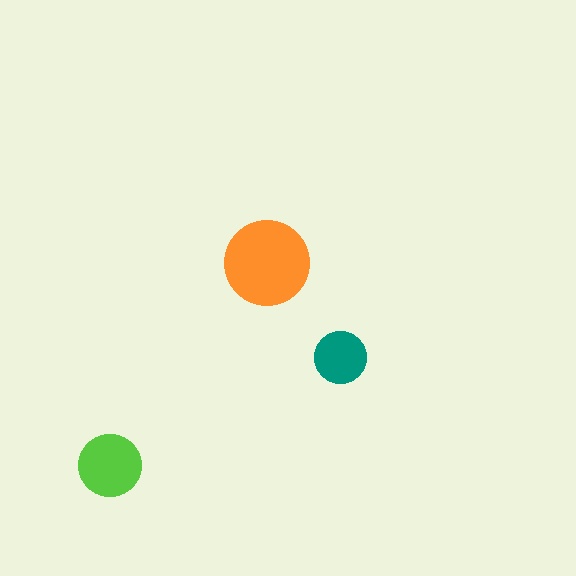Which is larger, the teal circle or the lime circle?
The lime one.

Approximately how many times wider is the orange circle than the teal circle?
About 1.5 times wider.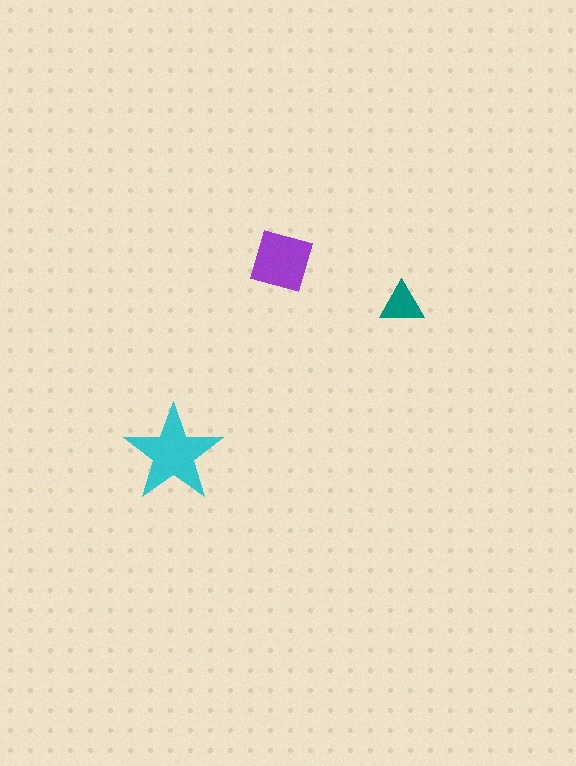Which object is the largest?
The cyan star.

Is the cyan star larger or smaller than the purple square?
Larger.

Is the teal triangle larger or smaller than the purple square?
Smaller.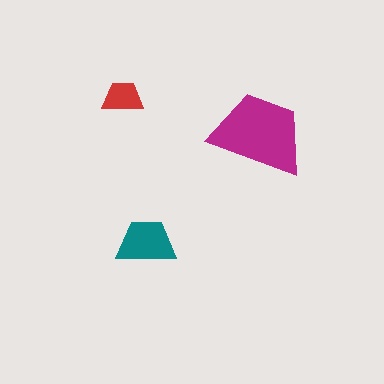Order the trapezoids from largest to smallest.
the magenta one, the teal one, the red one.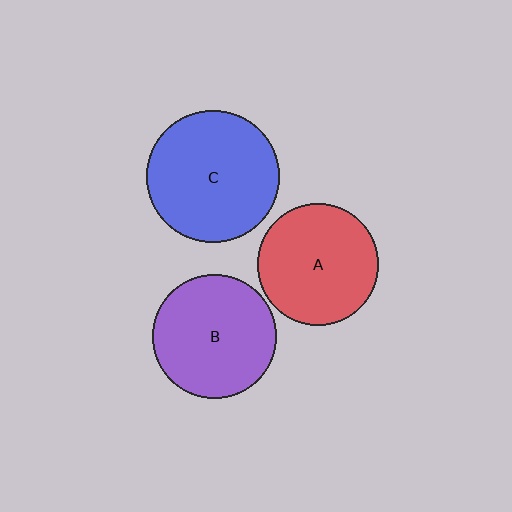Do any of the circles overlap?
No, none of the circles overlap.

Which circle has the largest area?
Circle C (blue).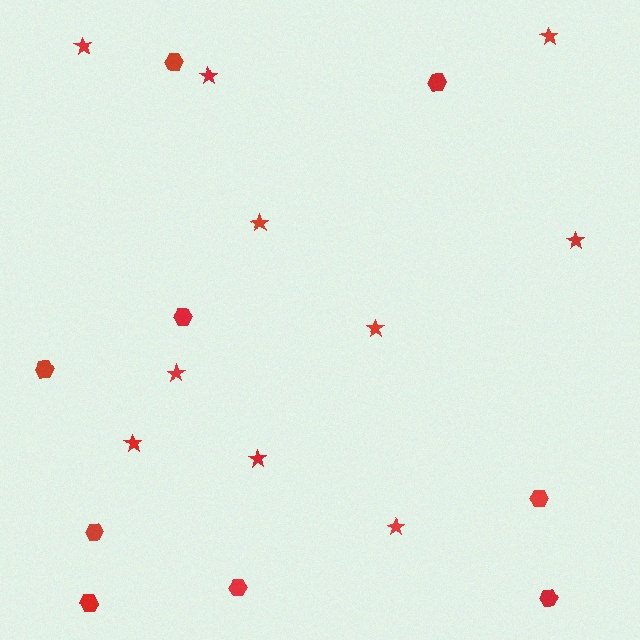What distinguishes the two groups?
There are 2 groups: one group of hexagons (9) and one group of stars (10).